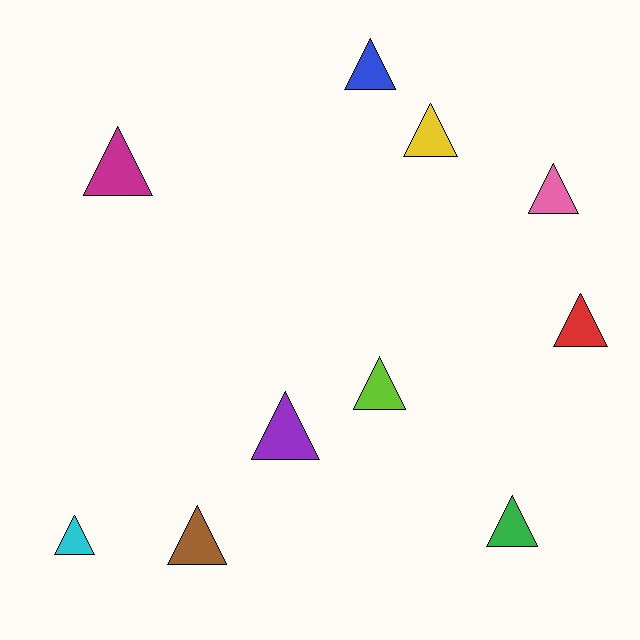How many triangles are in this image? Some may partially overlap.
There are 10 triangles.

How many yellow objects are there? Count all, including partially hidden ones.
There is 1 yellow object.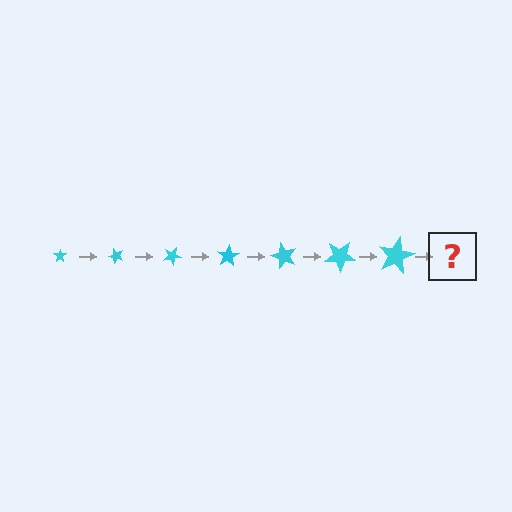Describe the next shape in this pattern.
It should be a star, larger than the previous one and rotated 350 degrees from the start.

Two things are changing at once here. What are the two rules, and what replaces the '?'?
The two rules are that the star grows larger each step and it rotates 50 degrees each step. The '?' should be a star, larger than the previous one and rotated 350 degrees from the start.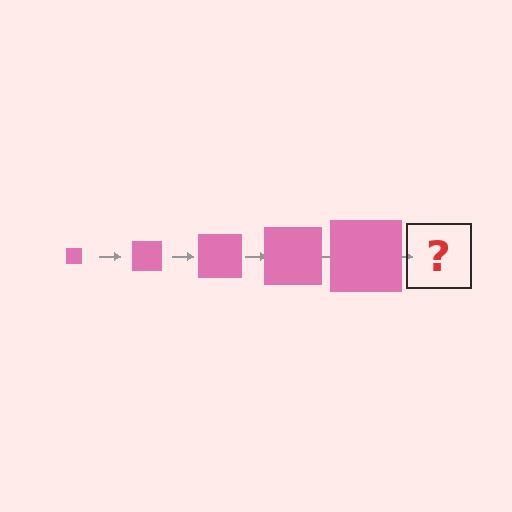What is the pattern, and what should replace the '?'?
The pattern is that the square gets progressively larger each step. The '?' should be a pink square, larger than the previous one.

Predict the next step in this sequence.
The next step is a pink square, larger than the previous one.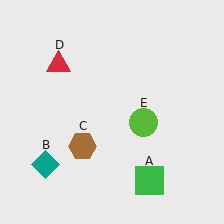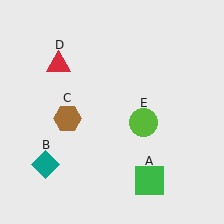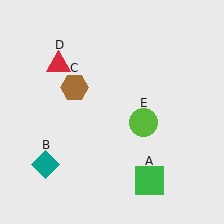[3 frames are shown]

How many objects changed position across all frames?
1 object changed position: brown hexagon (object C).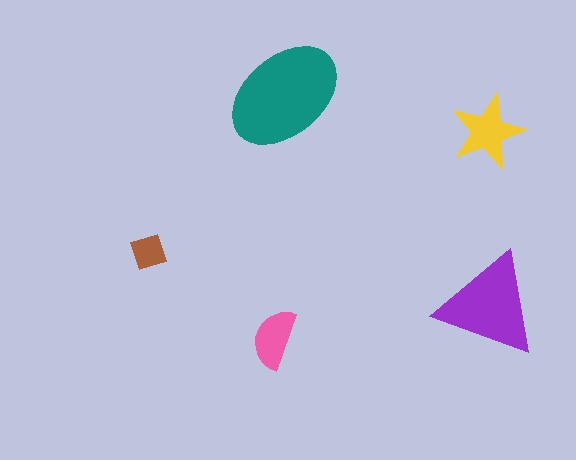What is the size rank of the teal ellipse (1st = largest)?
1st.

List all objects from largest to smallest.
The teal ellipse, the purple triangle, the yellow star, the pink semicircle, the brown diamond.